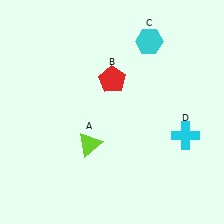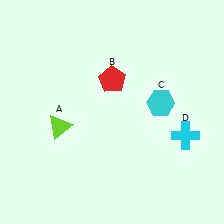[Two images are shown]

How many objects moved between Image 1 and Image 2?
2 objects moved between the two images.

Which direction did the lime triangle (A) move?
The lime triangle (A) moved left.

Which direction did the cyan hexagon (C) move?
The cyan hexagon (C) moved down.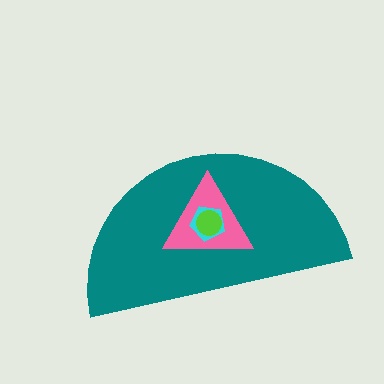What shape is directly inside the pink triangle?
The cyan pentagon.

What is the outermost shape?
The teal semicircle.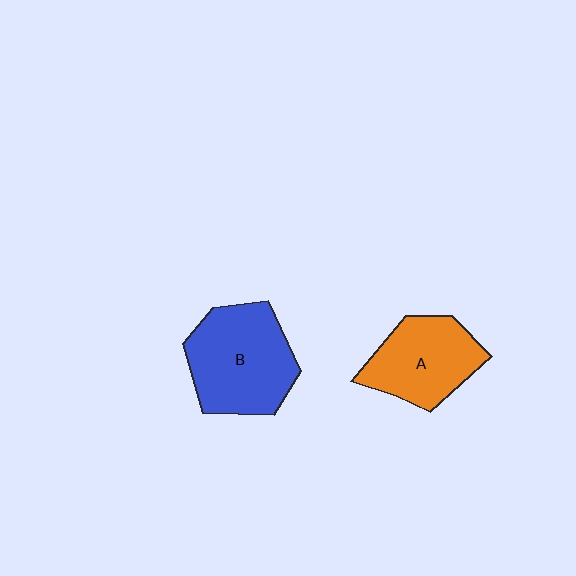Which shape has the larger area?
Shape B (blue).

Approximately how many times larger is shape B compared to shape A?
Approximately 1.3 times.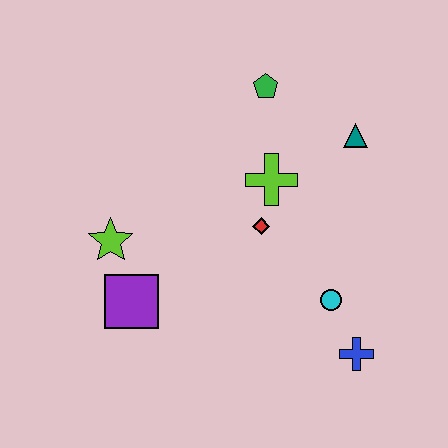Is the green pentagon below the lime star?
No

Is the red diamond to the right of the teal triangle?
No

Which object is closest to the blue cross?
The cyan circle is closest to the blue cross.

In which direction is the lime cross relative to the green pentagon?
The lime cross is below the green pentagon.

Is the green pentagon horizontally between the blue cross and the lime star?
Yes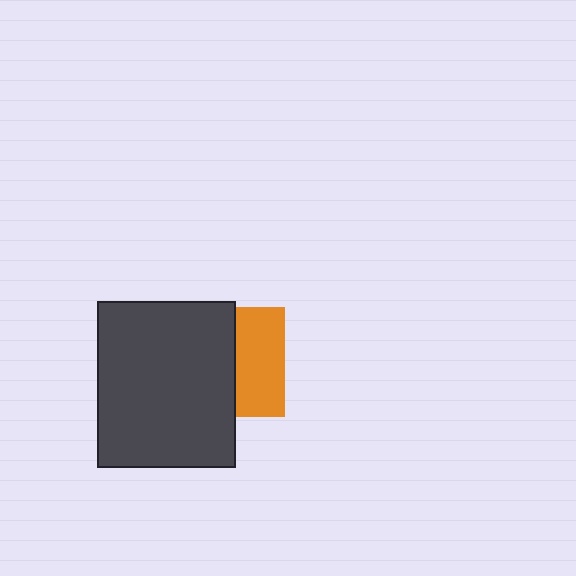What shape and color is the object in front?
The object in front is a dark gray rectangle.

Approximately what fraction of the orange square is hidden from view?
Roughly 55% of the orange square is hidden behind the dark gray rectangle.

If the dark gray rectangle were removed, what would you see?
You would see the complete orange square.